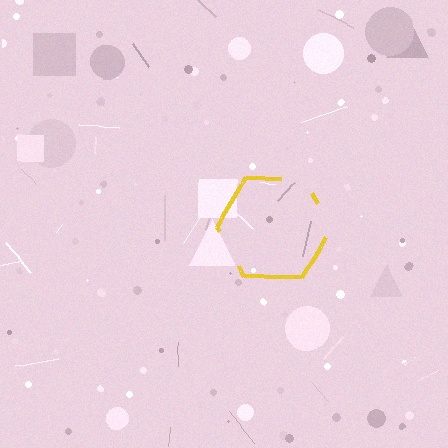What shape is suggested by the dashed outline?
The dashed outline suggests a hexagon.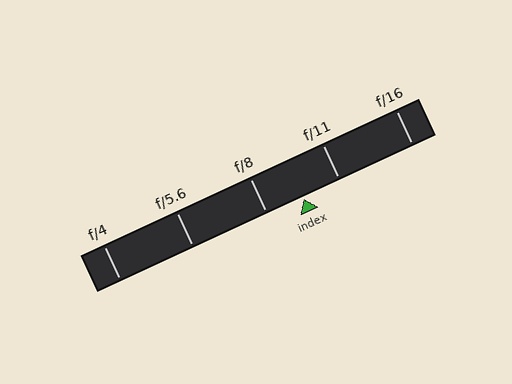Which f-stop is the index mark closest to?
The index mark is closest to f/11.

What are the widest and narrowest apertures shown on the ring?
The widest aperture shown is f/4 and the narrowest is f/16.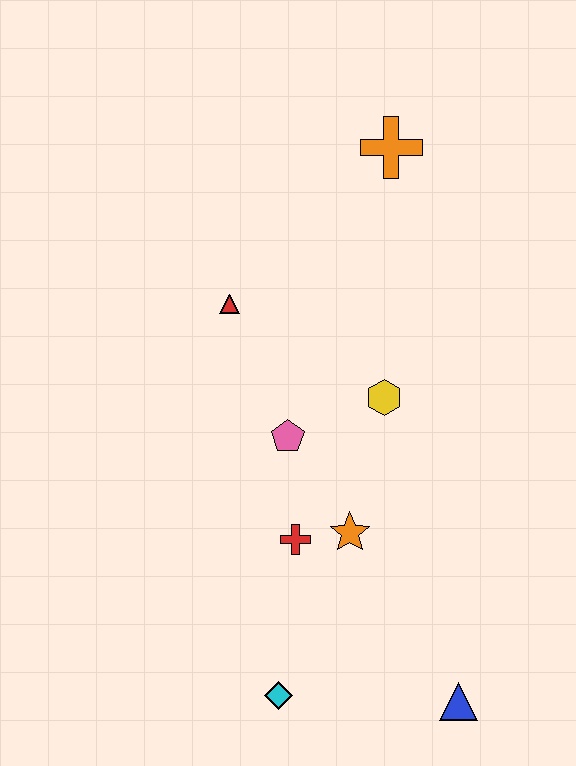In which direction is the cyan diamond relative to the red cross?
The cyan diamond is below the red cross.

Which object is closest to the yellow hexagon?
The pink pentagon is closest to the yellow hexagon.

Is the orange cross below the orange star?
No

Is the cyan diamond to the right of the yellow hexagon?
No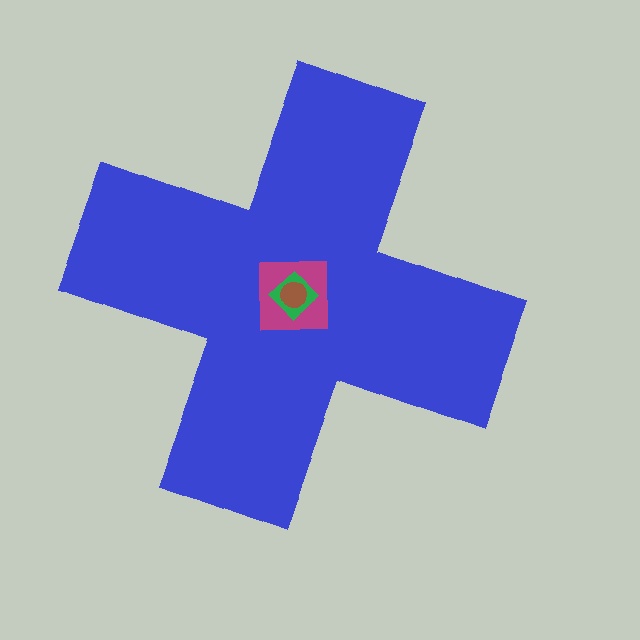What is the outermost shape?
The blue cross.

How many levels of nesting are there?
4.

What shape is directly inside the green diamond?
The brown circle.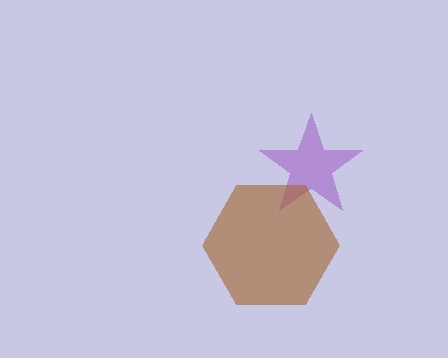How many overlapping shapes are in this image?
There are 2 overlapping shapes in the image.